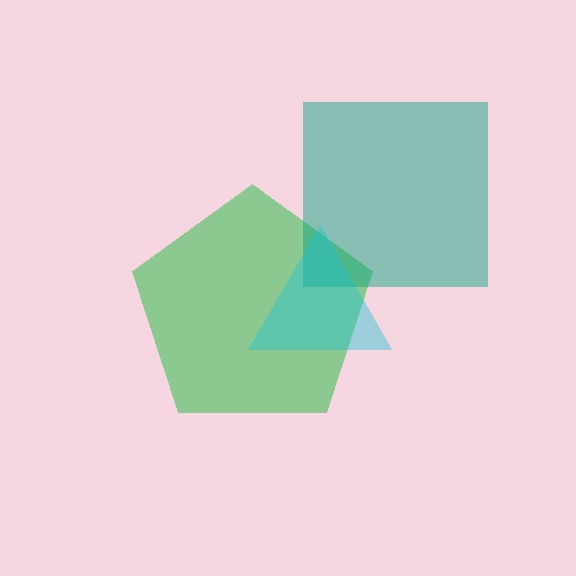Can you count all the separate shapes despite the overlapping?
Yes, there are 3 separate shapes.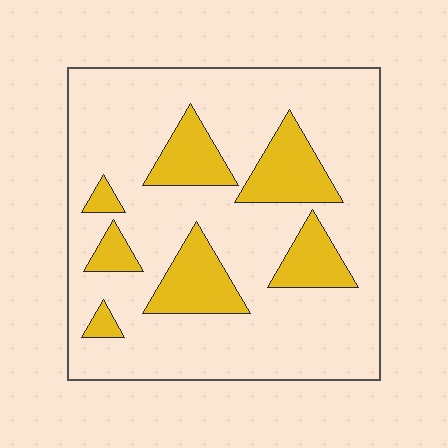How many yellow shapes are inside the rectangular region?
7.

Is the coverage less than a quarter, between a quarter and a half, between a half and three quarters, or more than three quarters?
Less than a quarter.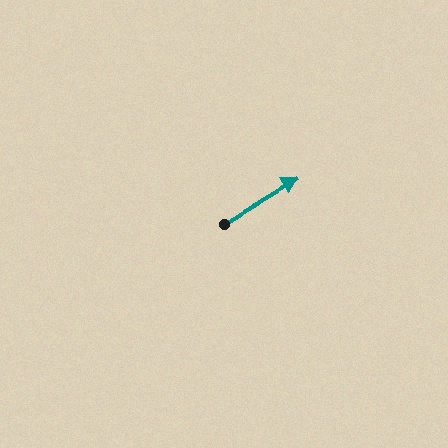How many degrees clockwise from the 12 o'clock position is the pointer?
Approximately 59 degrees.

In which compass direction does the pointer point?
Northeast.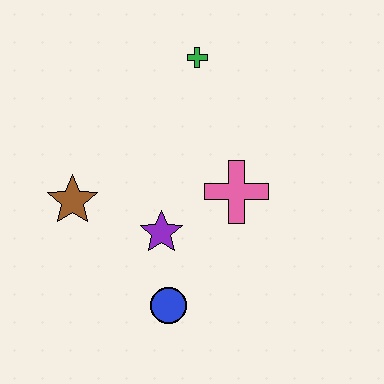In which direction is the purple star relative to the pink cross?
The purple star is to the left of the pink cross.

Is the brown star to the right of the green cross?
No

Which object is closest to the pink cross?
The purple star is closest to the pink cross.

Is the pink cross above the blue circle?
Yes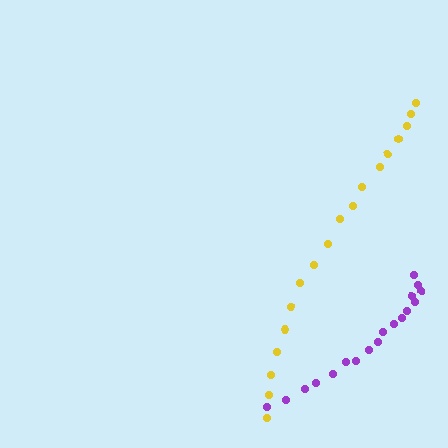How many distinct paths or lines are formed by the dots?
There are 2 distinct paths.